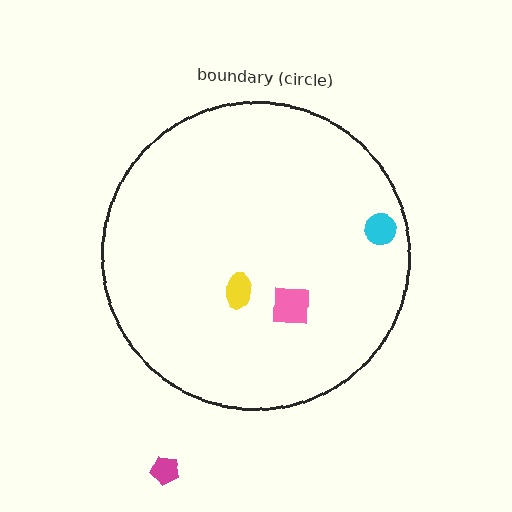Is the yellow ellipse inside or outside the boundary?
Inside.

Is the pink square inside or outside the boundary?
Inside.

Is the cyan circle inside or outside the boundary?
Inside.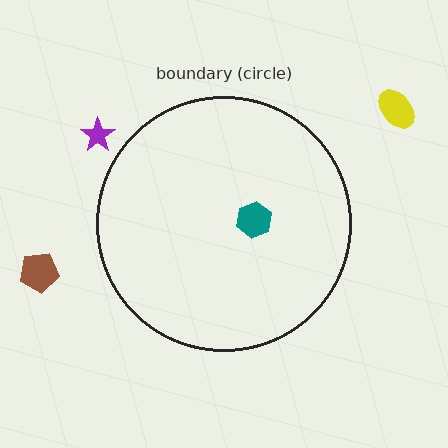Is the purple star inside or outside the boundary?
Outside.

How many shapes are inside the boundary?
1 inside, 3 outside.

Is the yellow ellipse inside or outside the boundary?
Outside.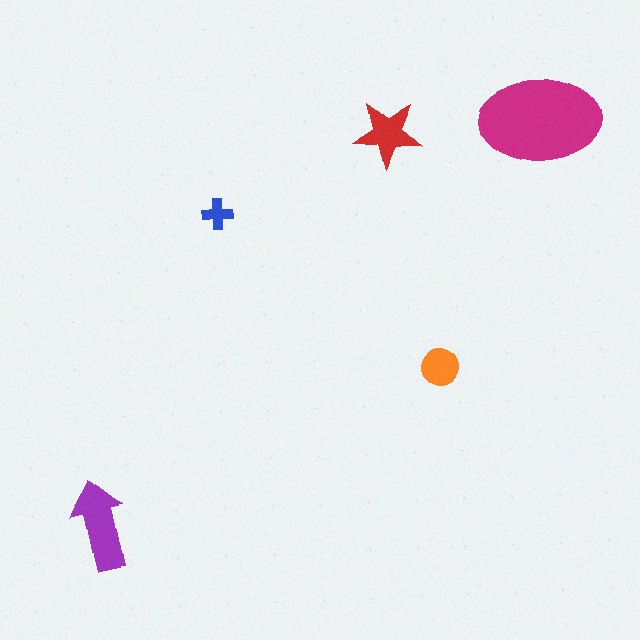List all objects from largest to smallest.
The magenta ellipse, the purple arrow, the red star, the orange circle, the blue cross.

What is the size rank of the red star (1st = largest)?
3rd.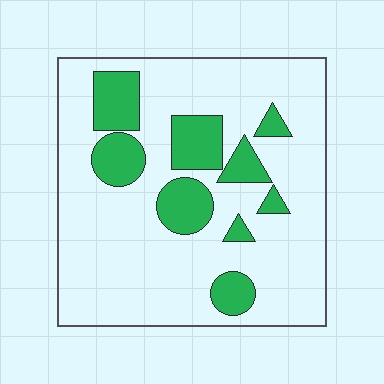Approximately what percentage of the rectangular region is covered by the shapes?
Approximately 20%.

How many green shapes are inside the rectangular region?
9.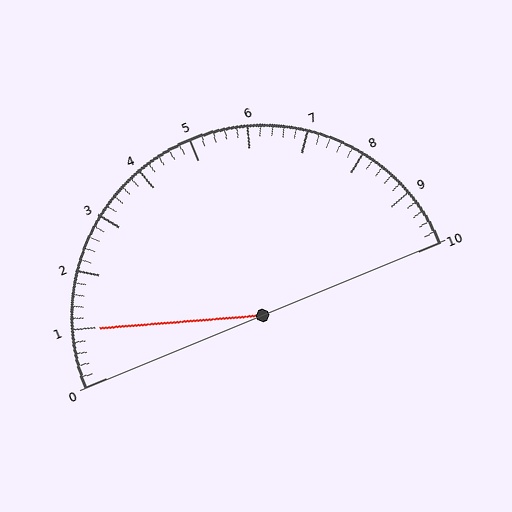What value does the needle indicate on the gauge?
The needle indicates approximately 1.0.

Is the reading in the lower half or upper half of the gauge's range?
The reading is in the lower half of the range (0 to 10).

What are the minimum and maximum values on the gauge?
The gauge ranges from 0 to 10.